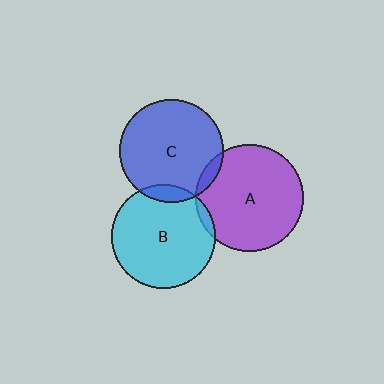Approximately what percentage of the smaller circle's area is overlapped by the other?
Approximately 10%.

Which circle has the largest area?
Circle A (purple).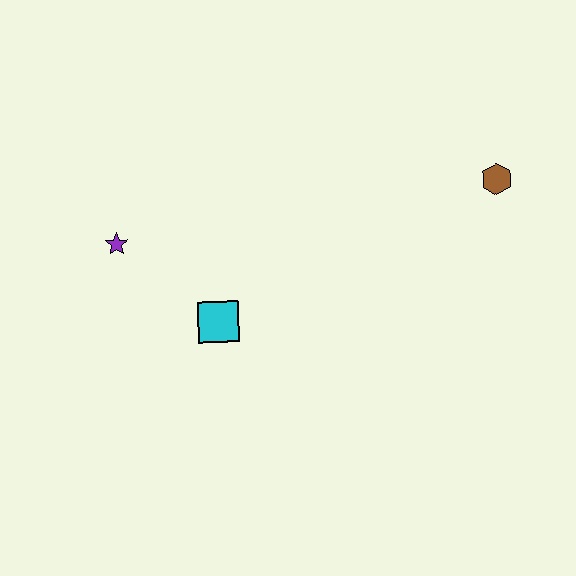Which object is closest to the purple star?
The cyan square is closest to the purple star.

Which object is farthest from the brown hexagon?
The purple star is farthest from the brown hexagon.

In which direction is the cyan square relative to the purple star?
The cyan square is to the right of the purple star.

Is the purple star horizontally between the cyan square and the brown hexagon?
No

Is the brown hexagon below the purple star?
No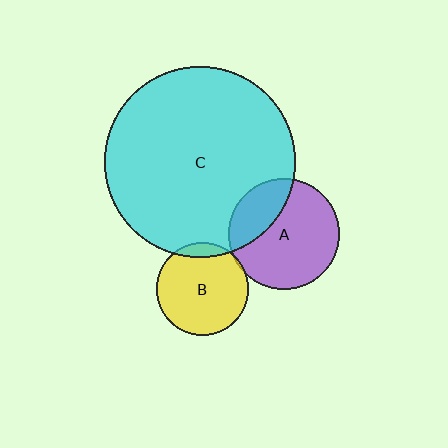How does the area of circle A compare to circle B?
Approximately 1.4 times.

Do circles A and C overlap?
Yes.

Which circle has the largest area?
Circle C (cyan).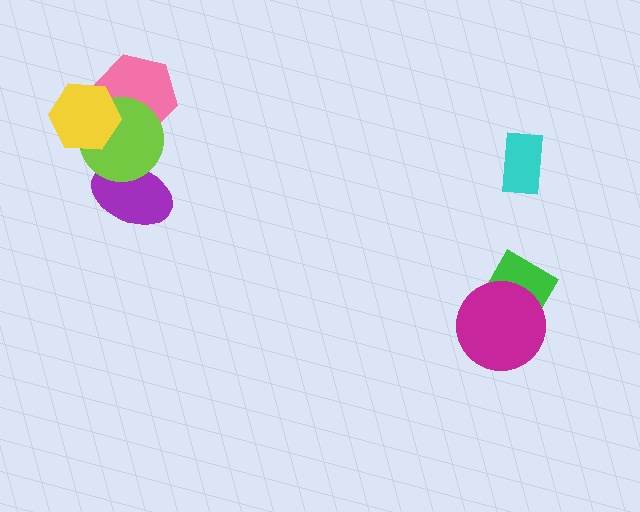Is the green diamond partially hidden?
Yes, it is partially covered by another shape.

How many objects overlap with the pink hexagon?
2 objects overlap with the pink hexagon.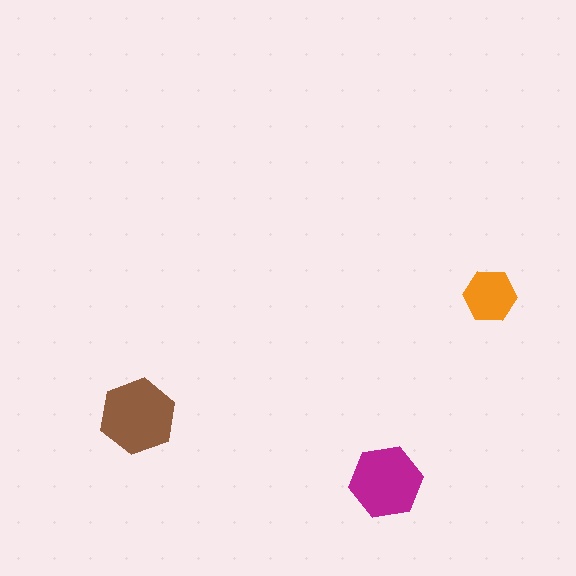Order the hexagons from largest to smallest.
the brown one, the magenta one, the orange one.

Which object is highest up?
The orange hexagon is topmost.